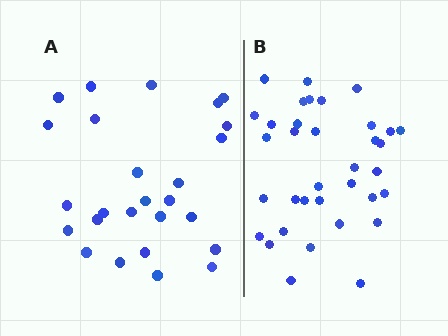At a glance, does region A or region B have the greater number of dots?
Region B (the right region) has more dots.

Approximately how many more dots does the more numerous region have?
Region B has roughly 8 or so more dots than region A.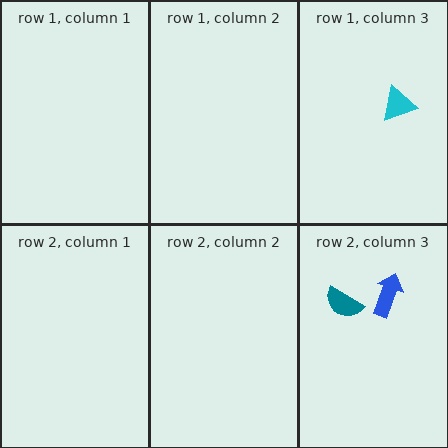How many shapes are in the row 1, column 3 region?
1.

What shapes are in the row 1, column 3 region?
The cyan triangle.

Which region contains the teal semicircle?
The row 2, column 3 region.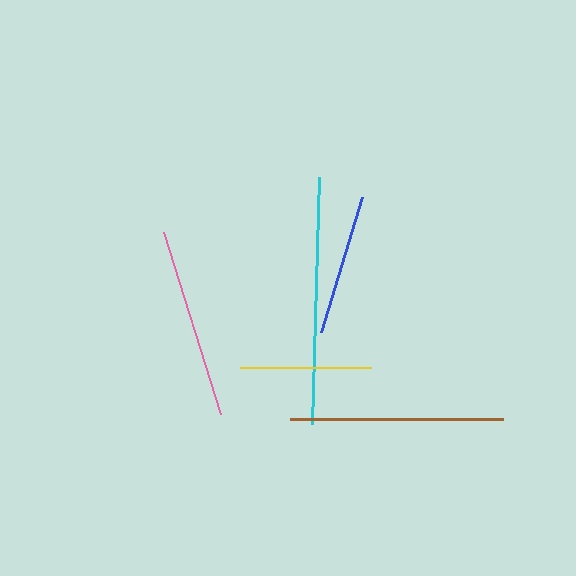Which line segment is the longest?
The cyan line is the longest at approximately 247 pixels.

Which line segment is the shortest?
The yellow line is the shortest at approximately 131 pixels.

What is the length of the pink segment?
The pink segment is approximately 190 pixels long.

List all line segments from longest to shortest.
From longest to shortest: cyan, brown, pink, blue, yellow.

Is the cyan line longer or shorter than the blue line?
The cyan line is longer than the blue line.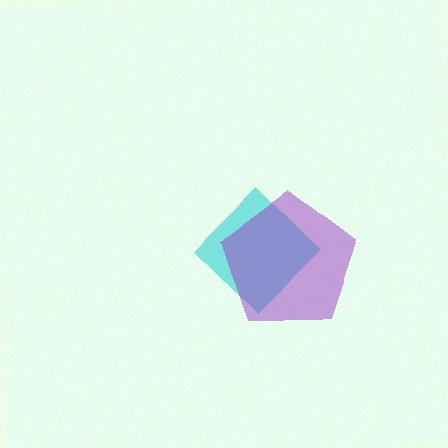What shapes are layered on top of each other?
The layered shapes are: a cyan diamond, a purple pentagon.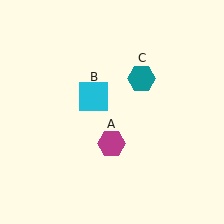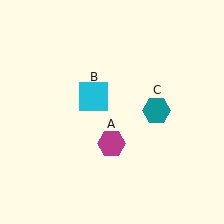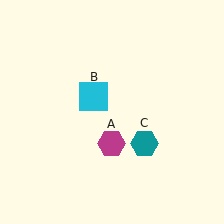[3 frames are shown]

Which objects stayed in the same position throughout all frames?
Magenta hexagon (object A) and cyan square (object B) remained stationary.